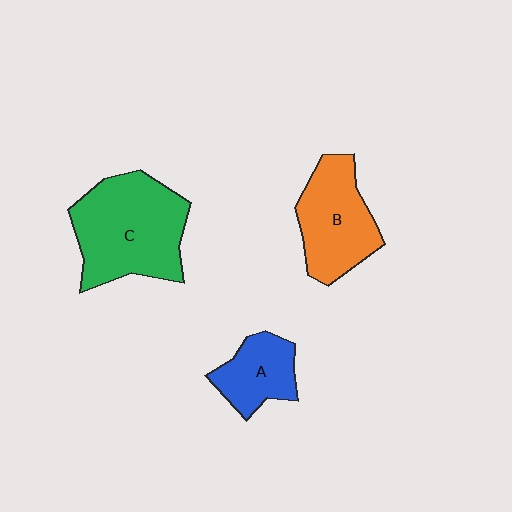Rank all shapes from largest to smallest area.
From largest to smallest: C (green), B (orange), A (blue).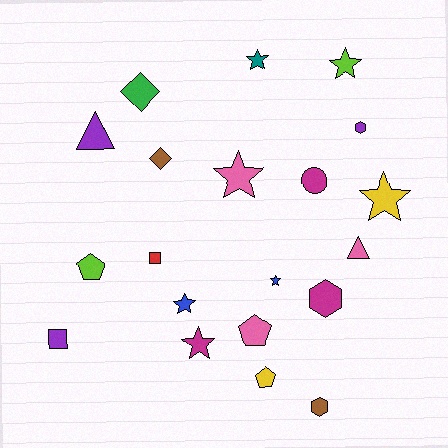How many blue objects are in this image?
There are 2 blue objects.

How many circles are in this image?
There is 1 circle.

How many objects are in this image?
There are 20 objects.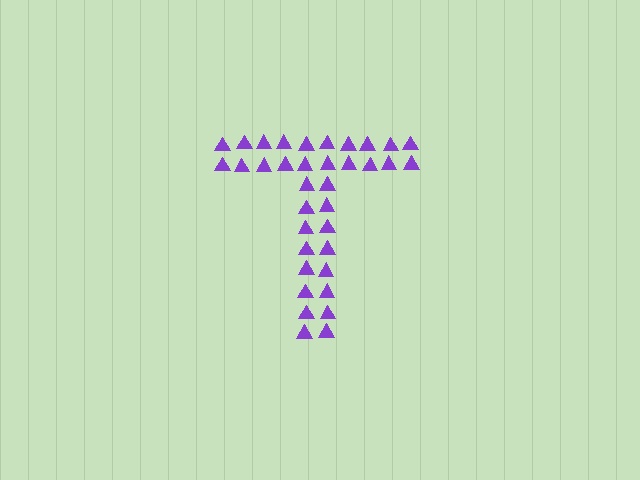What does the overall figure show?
The overall figure shows the letter T.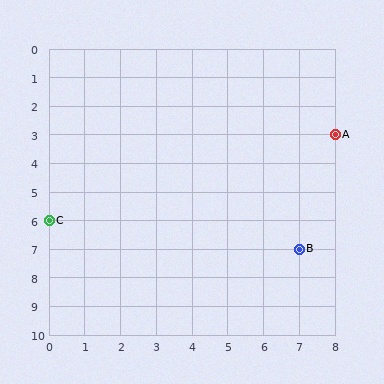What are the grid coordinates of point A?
Point A is at grid coordinates (8, 3).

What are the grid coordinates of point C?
Point C is at grid coordinates (0, 6).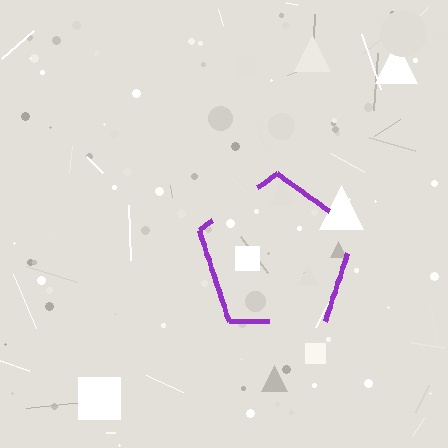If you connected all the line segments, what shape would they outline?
They would outline a pentagon.